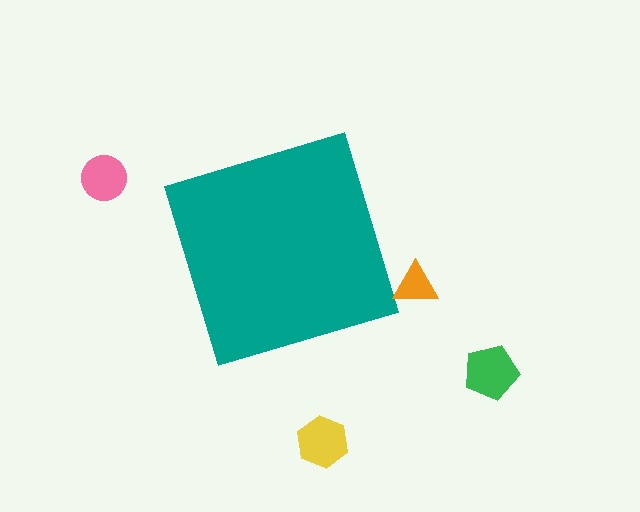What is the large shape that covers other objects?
A teal square.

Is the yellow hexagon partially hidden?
No, the yellow hexagon is fully visible.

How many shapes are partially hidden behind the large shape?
0 shapes are partially hidden.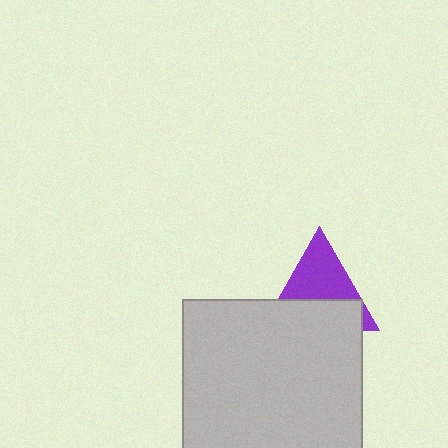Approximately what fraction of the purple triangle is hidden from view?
Roughly 47% of the purple triangle is hidden behind the light gray square.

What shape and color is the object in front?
The object in front is a light gray square.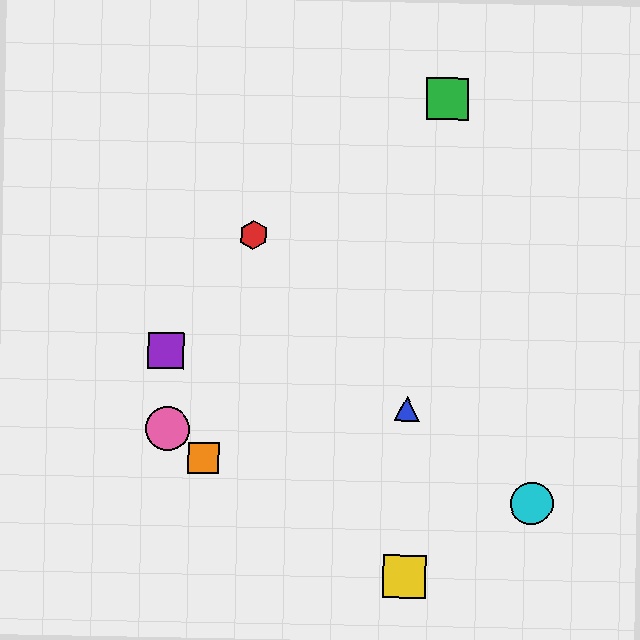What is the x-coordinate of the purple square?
The purple square is at x≈166.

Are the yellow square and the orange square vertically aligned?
No, the yellow square is at x≈404 and the orange square is at x≈204.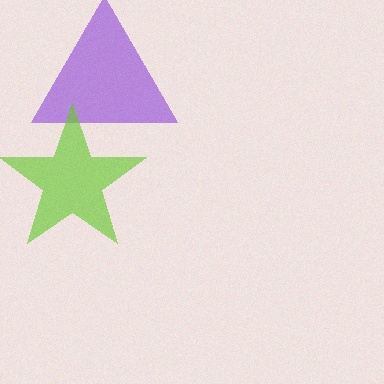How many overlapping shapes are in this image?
There are 2 overlapping shapes in the image.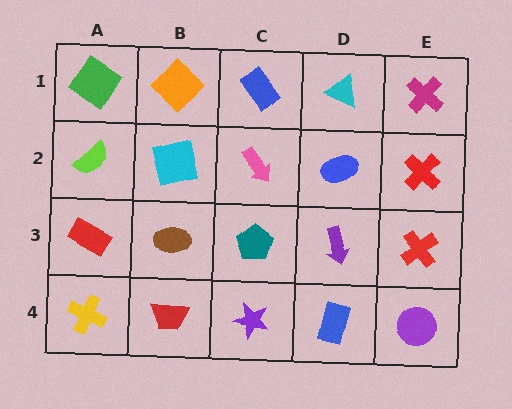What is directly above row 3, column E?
A red cross.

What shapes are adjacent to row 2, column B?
An orange diamond (row 1, column B), a brown ellipse (row 3, column B), a lime semicircle (row 2, column A), a pink arrow (row 2, column C).